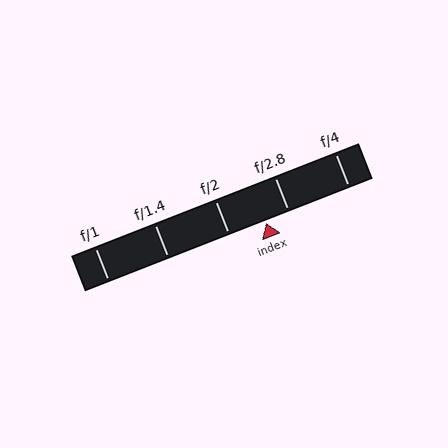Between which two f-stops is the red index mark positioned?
The index mark is between f/2 and f/2.8.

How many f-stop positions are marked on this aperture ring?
There are 5 f-stop positions marked.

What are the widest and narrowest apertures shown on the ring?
The widest aperture shown is f/1 and the narrowest is f/4.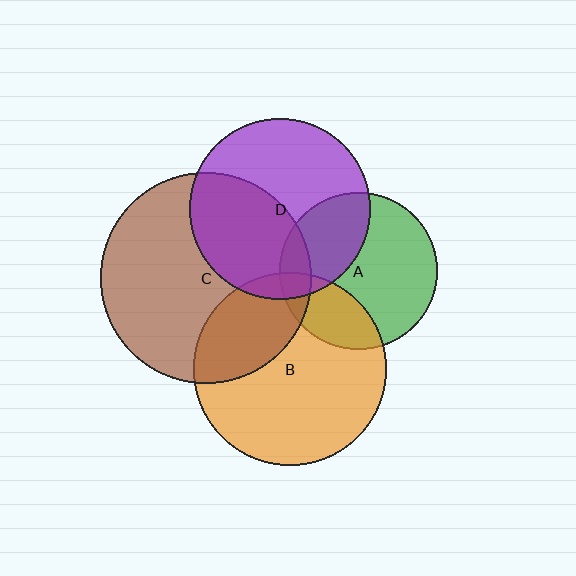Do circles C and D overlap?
Yes.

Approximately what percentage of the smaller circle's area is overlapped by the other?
Approximately 45%.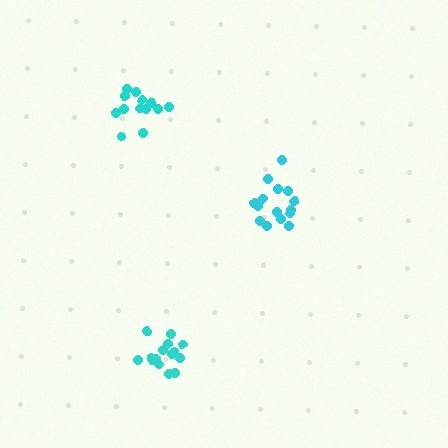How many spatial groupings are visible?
There are 3 spatial groupings.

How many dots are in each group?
Group 1: 15 dots, Group 2: 13 dots, Group 3: 15 dots (43 total).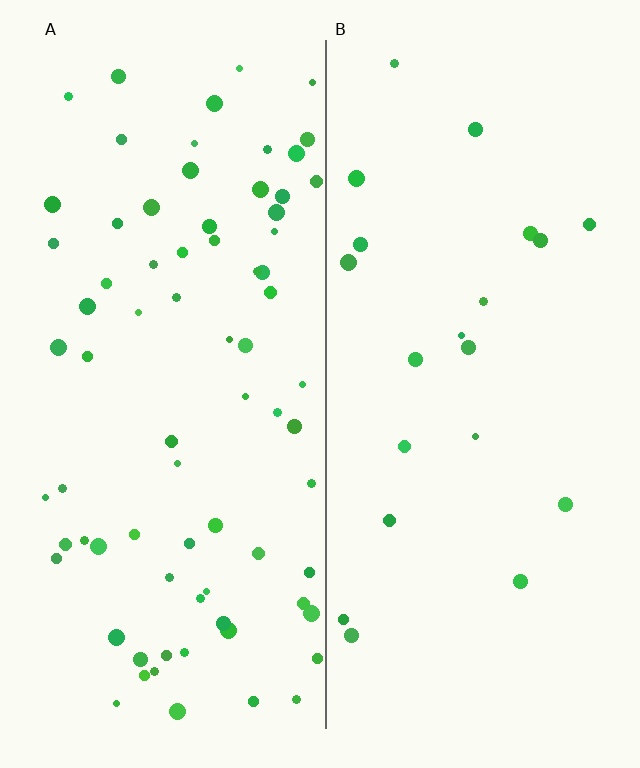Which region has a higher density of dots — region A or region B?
A (the left).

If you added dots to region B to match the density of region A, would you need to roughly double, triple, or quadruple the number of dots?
Approximately quadruple.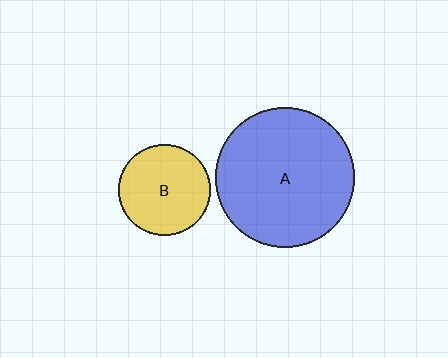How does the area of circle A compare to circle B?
Approximately 2.3 times.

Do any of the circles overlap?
No, none of the circles overlap.